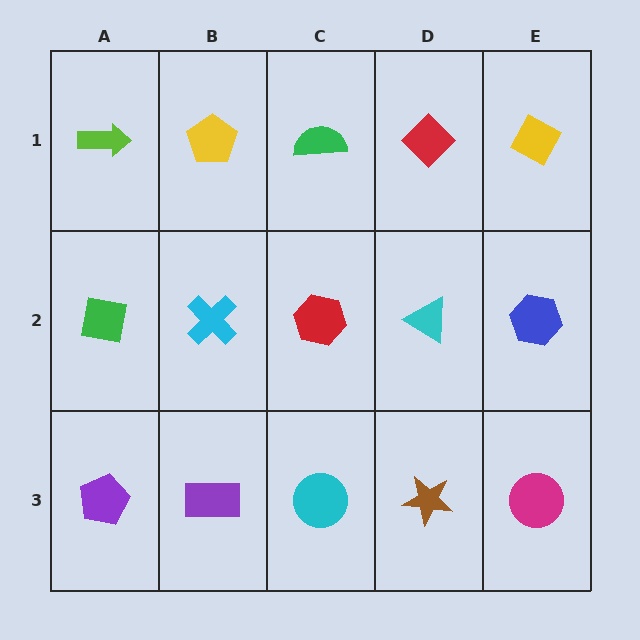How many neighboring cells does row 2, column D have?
4.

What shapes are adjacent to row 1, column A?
A green square (row 2, column A), a yellow pentagon (row 1, column B).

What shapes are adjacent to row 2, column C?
A green semicircle (row 1, column C), a cyan circle (row 3, column C), a cyan cross (row 2, column B), a cyan triangle (row 2, column D).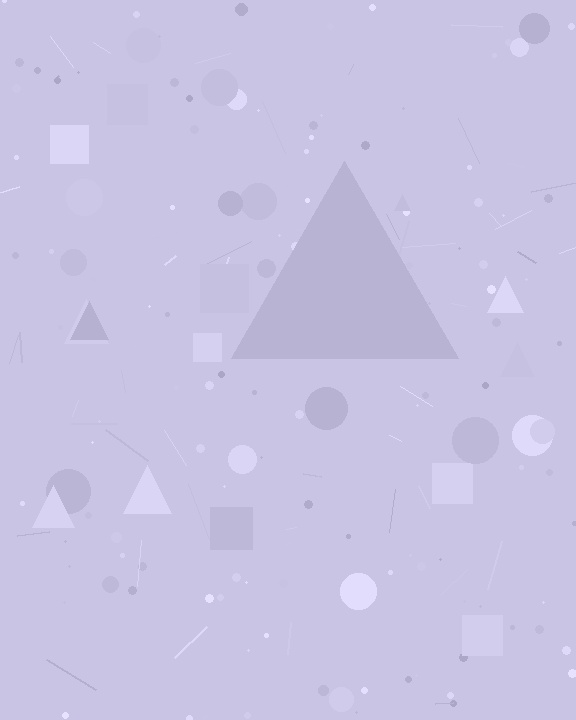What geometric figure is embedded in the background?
A triangle is embedded in the background.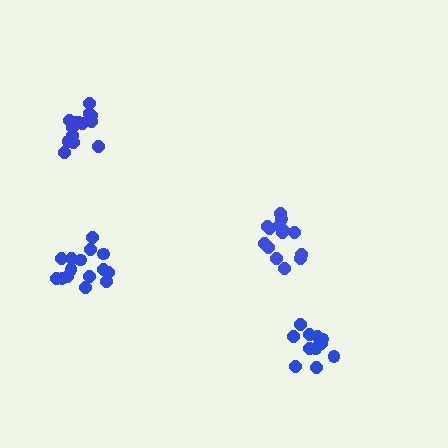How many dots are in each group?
Group 1: 12 dots, Group 2: 14 dots, Group 3: 15 dots, Group 4: 15 dots (56 total).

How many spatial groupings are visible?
There are 4 spatial groupings.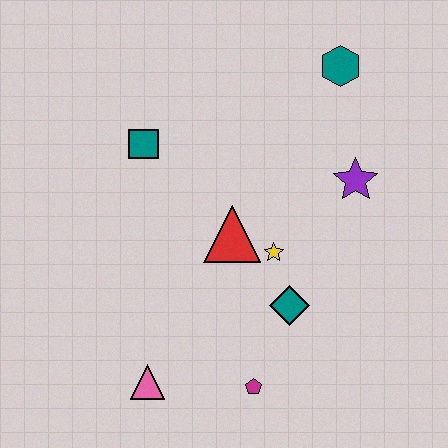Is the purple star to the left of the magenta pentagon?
No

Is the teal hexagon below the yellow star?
No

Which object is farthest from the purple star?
The pink triangle is farthest from the purple star.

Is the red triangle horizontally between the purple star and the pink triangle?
Yes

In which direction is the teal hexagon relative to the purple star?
The teal hexagon is above the purple star.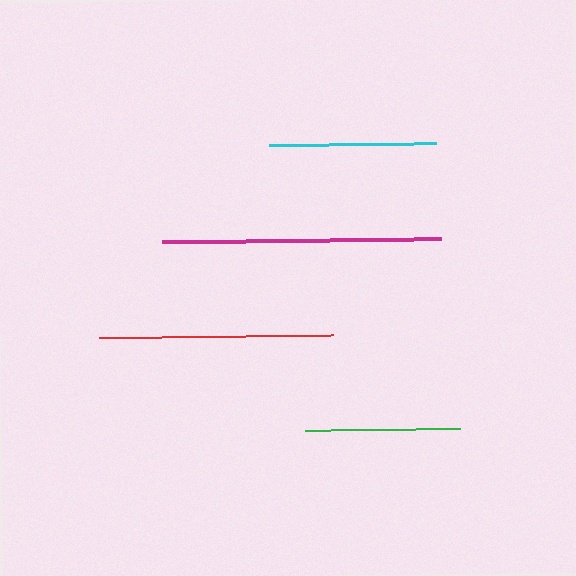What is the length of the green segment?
The green segment is approximately 155 pixels long.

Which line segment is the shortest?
The green line is the shortest at approximately 155 pixels.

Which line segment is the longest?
The magenta line is the longest at approximately 278 pixels.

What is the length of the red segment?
The red segment is approximately 234 pixels long.